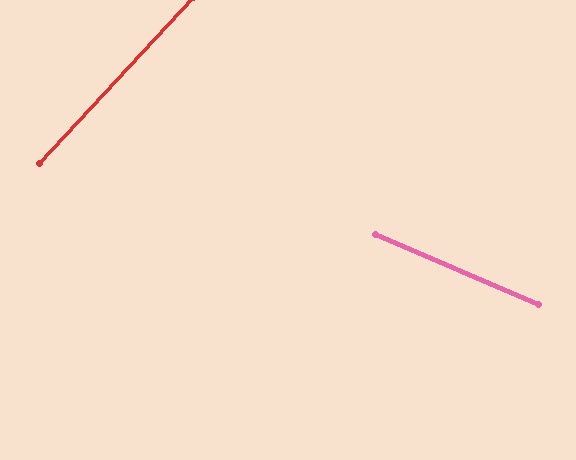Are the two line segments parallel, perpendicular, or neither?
Neither parallel nor perpendicular — they differ by about 71°.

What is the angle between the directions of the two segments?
Approximately 71 degrees.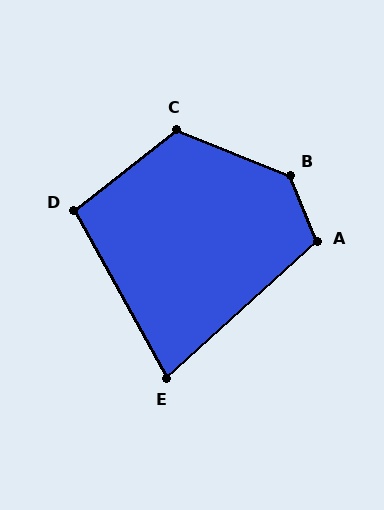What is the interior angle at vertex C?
Approximately 120 degrees (obtuse).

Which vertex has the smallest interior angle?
E, at approximately 77 degrees.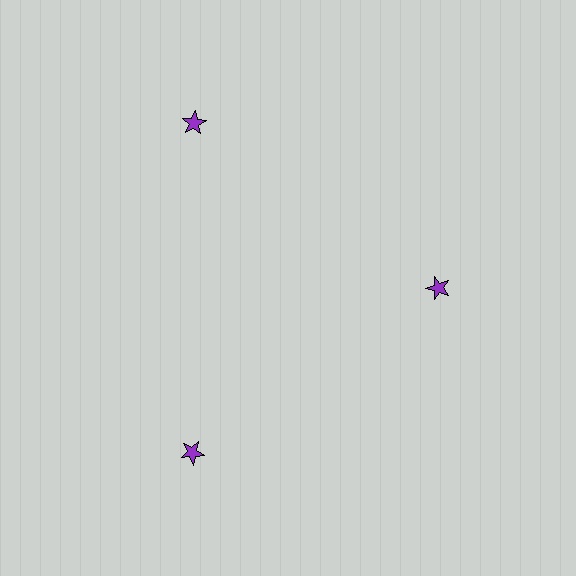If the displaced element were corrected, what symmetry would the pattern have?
It would have 3-fold rotational symmetry — the pattern would map onto itself every 120 degrees.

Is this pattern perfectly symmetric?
No. The 3 purple stars are arranged in a ring, but one element near the 3 o'clock position is pulled inward toward the center, breaking the 3-fold rotational symmetry.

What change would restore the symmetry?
The symmetry would be restored by moving it outward, back onto the ring so that all 3 stars sit at equal angles and equal distance from the center.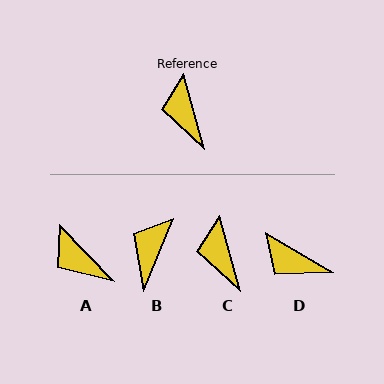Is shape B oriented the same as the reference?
No, it is off by about 37 degrees.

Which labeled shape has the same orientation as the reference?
C.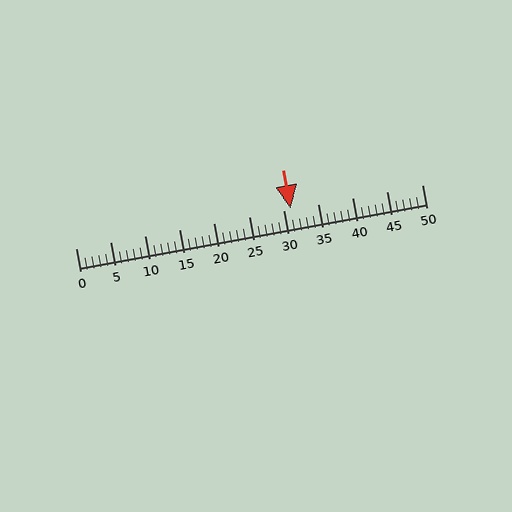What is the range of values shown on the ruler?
The ruler shows values from 0 to 50.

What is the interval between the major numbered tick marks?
The major tick marks are spaced 5 units apart.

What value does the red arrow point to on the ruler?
The red arrow points to approximately 31.